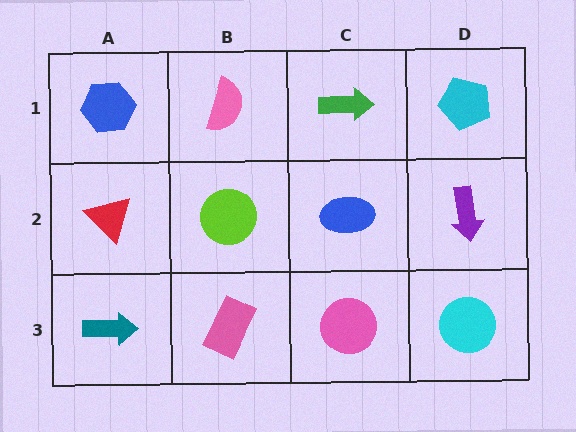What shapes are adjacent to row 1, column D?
A purple arrow (row 2, column D), a green arrow (row 1, column C).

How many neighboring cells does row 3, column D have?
2.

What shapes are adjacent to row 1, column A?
A red triangle (row 2, column A), a pink semicircle (row 1, column B).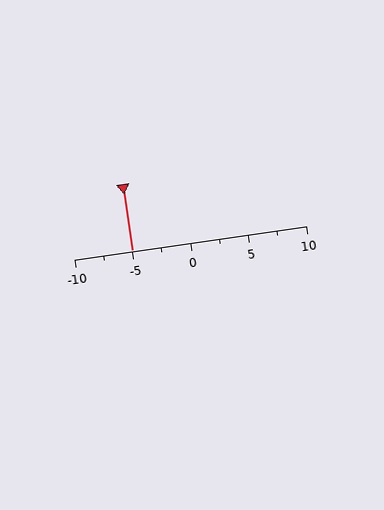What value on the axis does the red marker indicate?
The marker indicates approximately -5.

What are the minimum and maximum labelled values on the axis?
The axis runs from -10 to 10.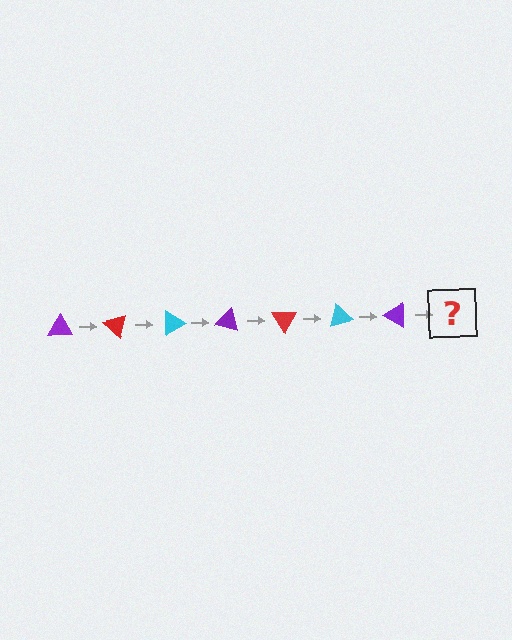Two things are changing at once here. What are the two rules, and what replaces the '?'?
The two rules are that it rotates 45 degrees each step and the color cycles through purple, red, and cyan. The '?' should be a red triangle, rotated 315 degrees from the start.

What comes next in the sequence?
The next element should be a red triangle, rotated 315 degrees from the start.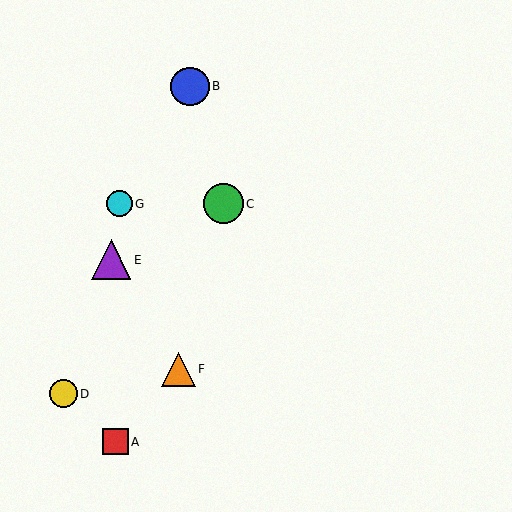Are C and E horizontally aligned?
No, C is at y≈204 and E is at y≈260.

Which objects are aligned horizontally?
Objects C, G are aligned horizontally.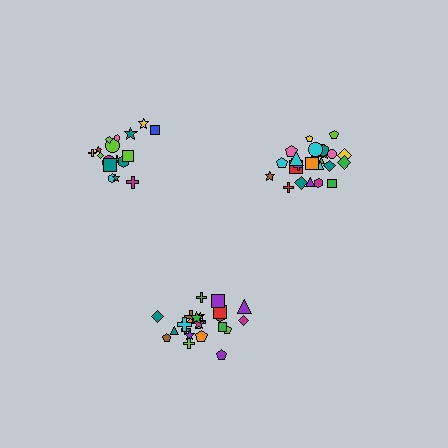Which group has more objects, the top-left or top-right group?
The top-right group.